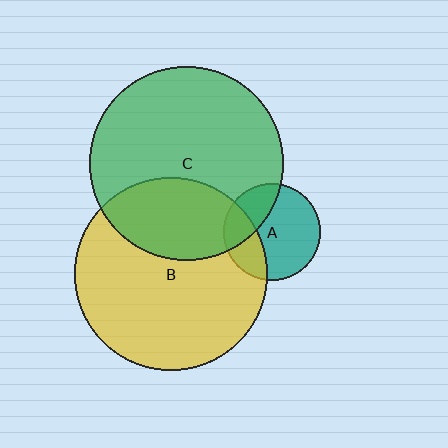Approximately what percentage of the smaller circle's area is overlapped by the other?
Approximately 30%.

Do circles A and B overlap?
Yes.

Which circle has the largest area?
Circle C (green).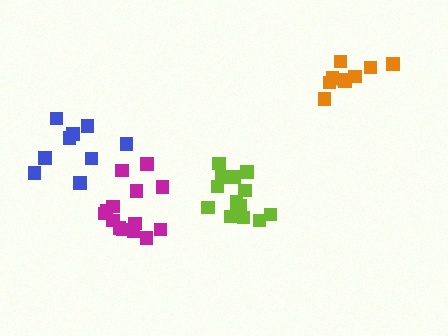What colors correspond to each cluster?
The clusters are colored: blue, magenta, lime, orange.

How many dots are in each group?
Group 1: 9 dots, Group 2: 14 dots, Group 3: 14 dots, Group 4: 9 dots (46 total).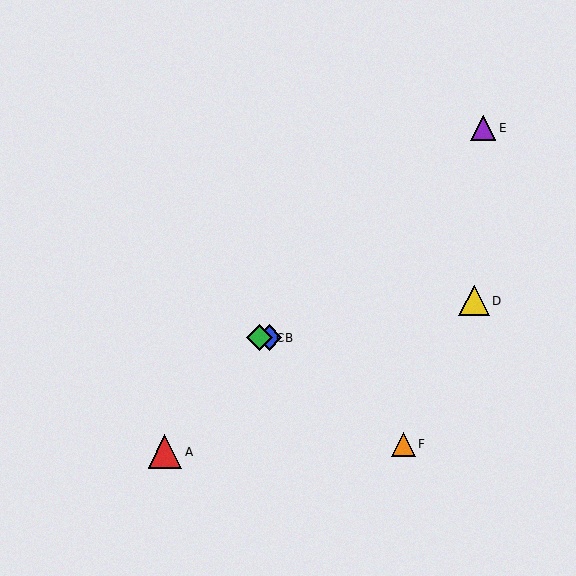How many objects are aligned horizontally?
2 objects (B, C) are aligned horizontally.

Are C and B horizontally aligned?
Yes, both are at y≈338.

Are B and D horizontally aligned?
No, B is at y≈338 and D is at y≈301.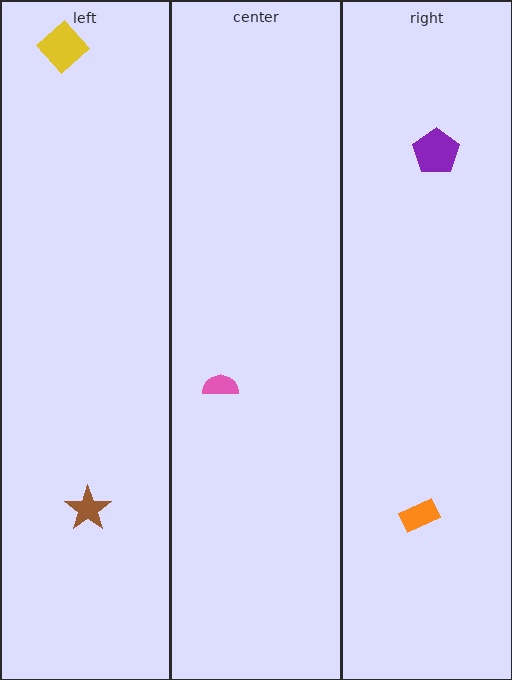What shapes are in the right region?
The orange rectangle, the purple pentagon.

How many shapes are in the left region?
2.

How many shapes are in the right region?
2.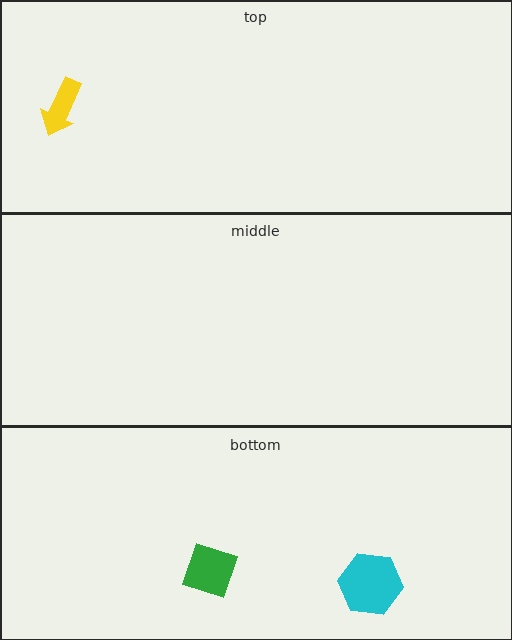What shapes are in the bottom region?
The green diamond, the cyan hexagon.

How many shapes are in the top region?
1.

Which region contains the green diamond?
The bottom region.